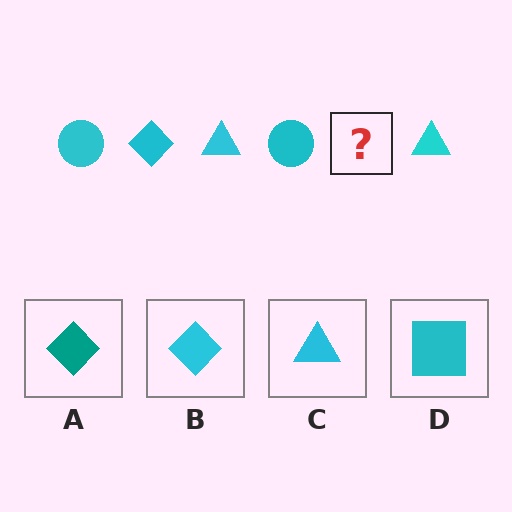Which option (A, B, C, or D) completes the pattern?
B.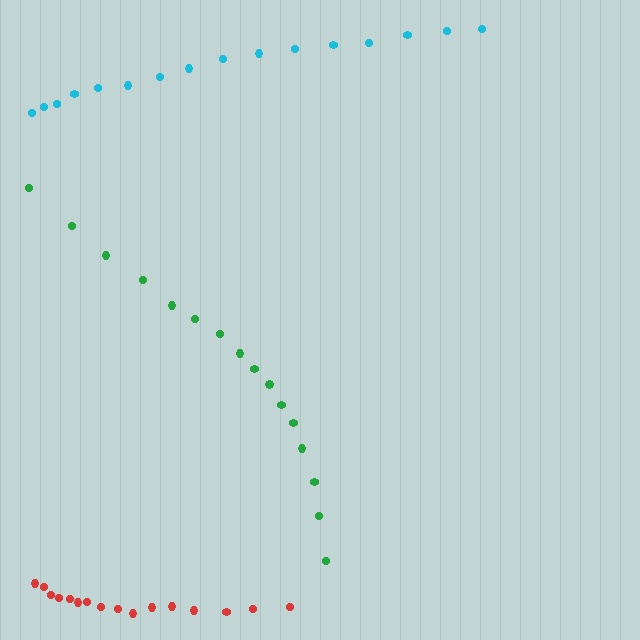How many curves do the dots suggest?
There are 3 distinct paths.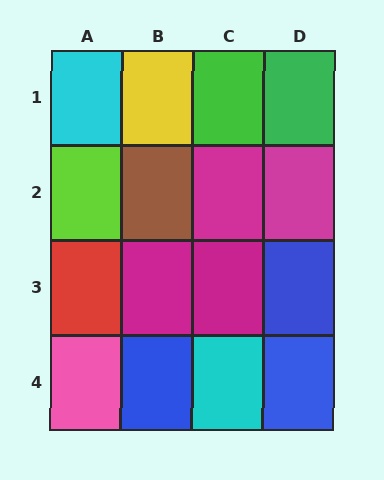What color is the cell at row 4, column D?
Blue.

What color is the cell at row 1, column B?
Yellow.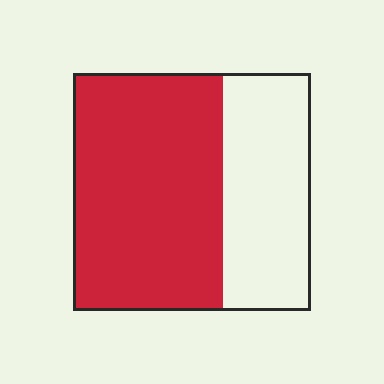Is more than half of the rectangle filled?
Yes.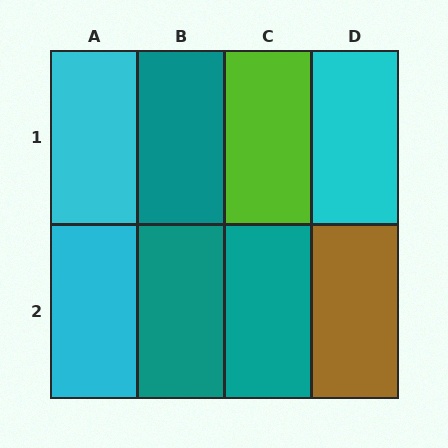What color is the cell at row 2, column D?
Brown.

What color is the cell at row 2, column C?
Teal.